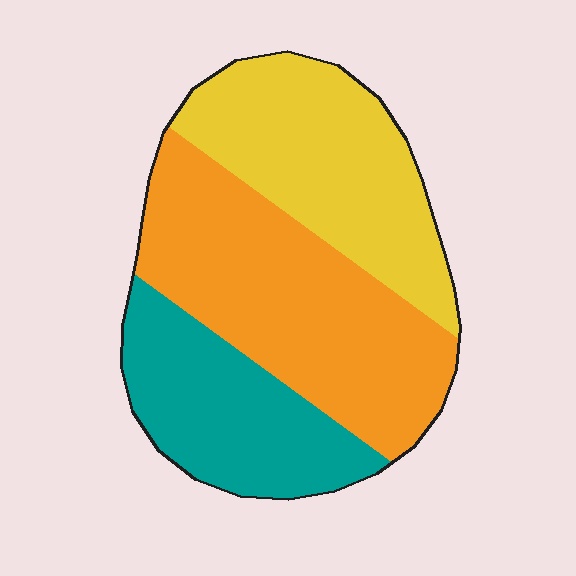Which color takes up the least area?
Teal, at roughly 25%.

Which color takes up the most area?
Orange, at roughly 40%.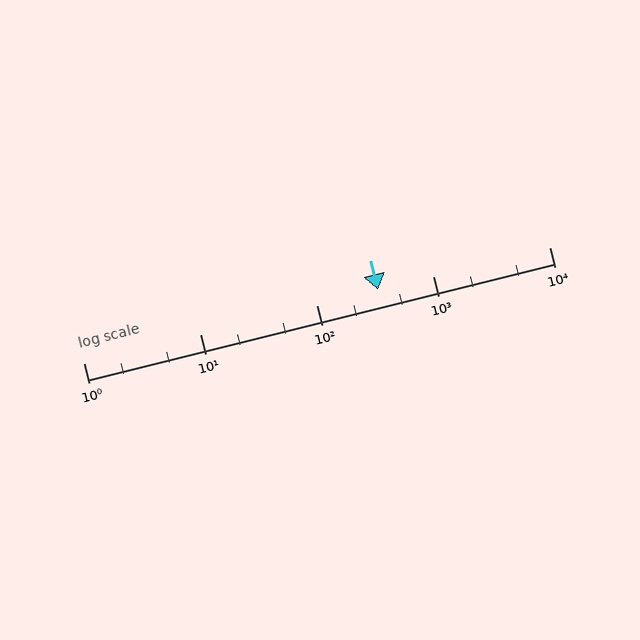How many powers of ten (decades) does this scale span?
The scale spans 4 decades, from 1 to 10000.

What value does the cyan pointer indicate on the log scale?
The pointer indicates approximately 340.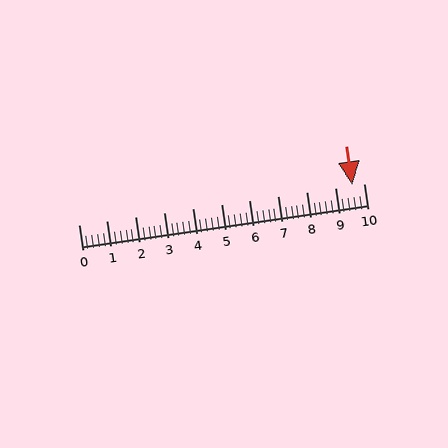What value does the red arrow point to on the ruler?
The red arrow points to approximately 9.6.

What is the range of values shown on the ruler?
The ruler shows values from 0 to 10.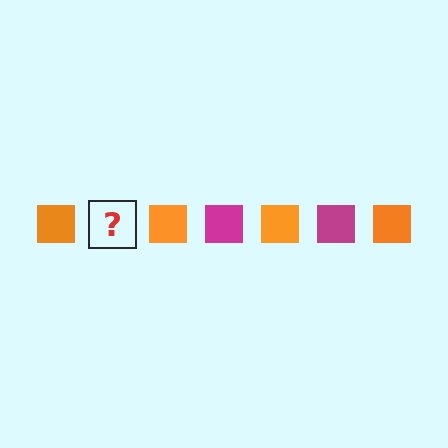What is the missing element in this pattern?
The missing element is a magenta square.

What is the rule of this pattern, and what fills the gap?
The rule is that the pattern cycles through orange, magenta squares. The gap should be filled with a magenta square.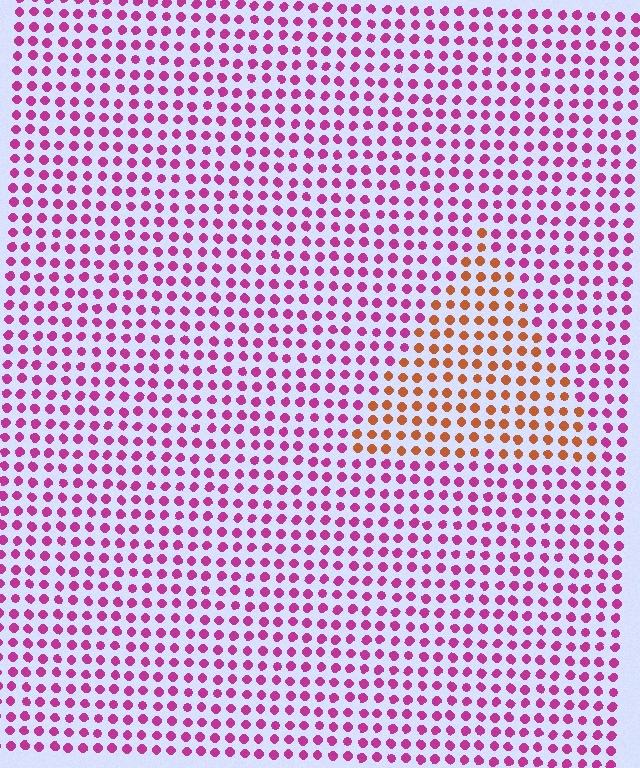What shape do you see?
I see a triangle.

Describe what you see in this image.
The image is filled with small magenta elements in a uniform arrangement. A triangle-shaped region is visible where the elements are tinted to a slightly different hue, forming a subtle color boundary.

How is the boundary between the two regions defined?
The boundary is defined purely by a slight shift in hue (about 60 degrees). Spacing, size, and orientation are identical on both sides.